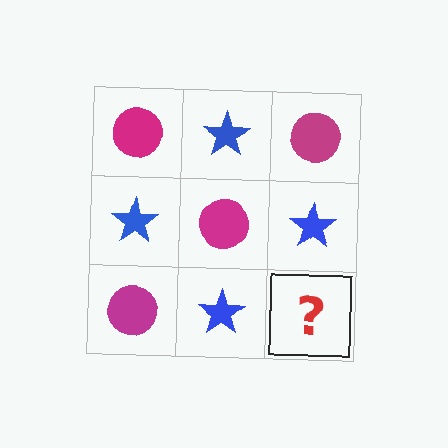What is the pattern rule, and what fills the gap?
The rule is that it alternates magenta circle and blue star in a checkerboard pattern. The gap should be filled with a magenta circle.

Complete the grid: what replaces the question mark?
The question mark should be replaced with a magenta circle.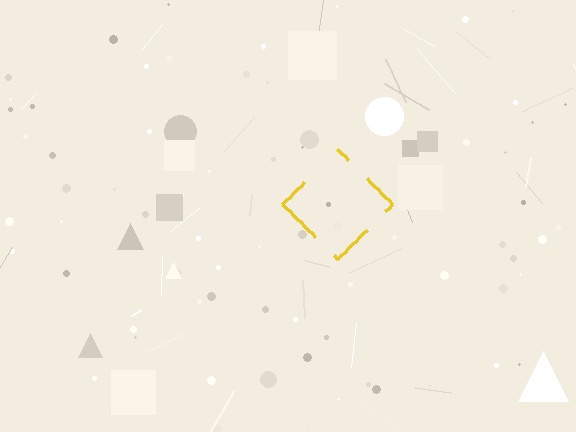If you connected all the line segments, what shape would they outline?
They would outline a diamond.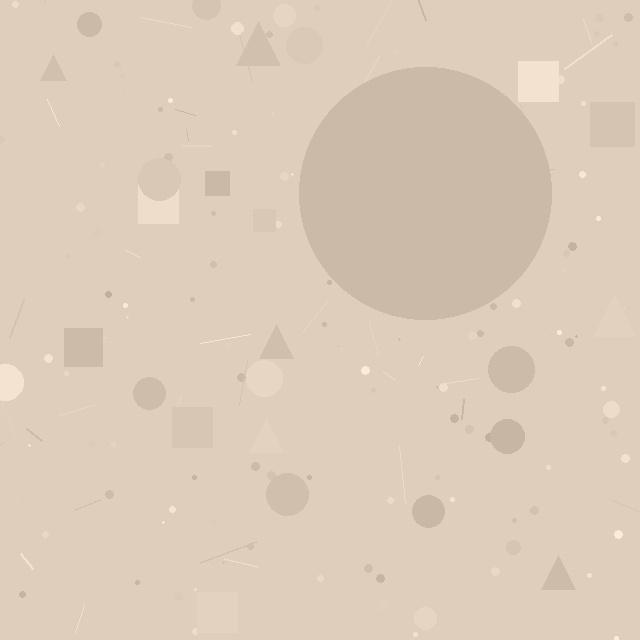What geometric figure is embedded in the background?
A circle is embedded in the background.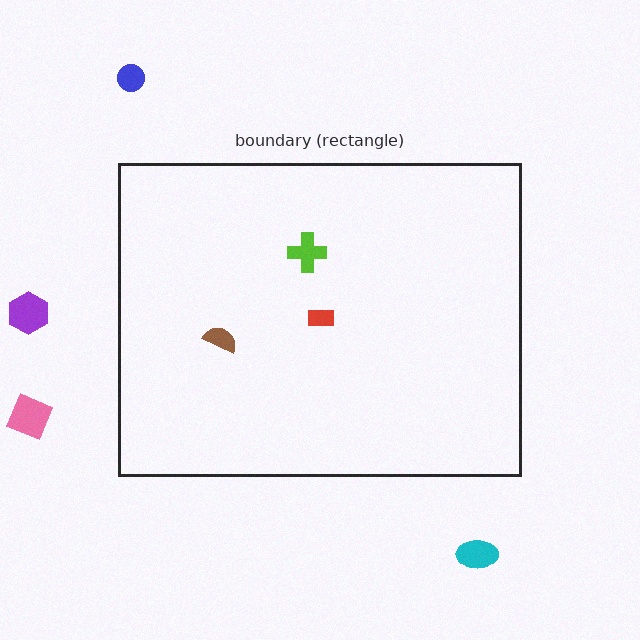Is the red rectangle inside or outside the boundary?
Inside.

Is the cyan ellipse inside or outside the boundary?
Outside.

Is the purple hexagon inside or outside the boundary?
Outside.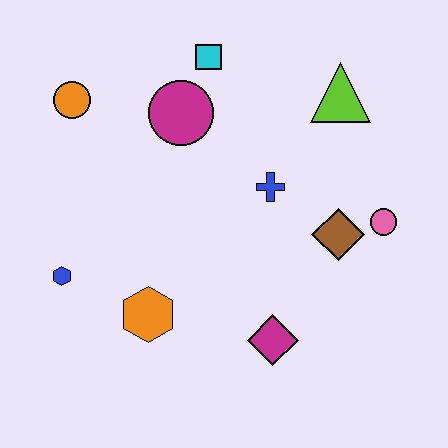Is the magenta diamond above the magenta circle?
No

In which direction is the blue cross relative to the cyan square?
The blue cross is below the cyan square.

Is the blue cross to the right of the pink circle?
No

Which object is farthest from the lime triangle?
The blue hexagon is farthest from the lime triangle.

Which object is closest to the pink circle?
The brown diamond is closest to the pink circle.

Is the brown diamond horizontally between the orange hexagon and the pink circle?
Yes